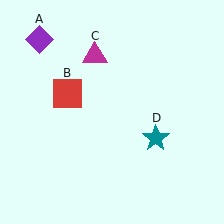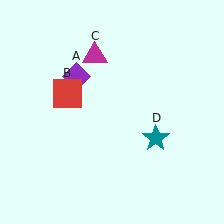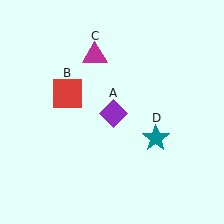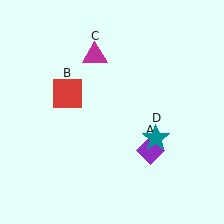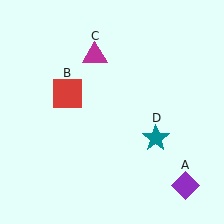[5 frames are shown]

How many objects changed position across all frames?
1 object changed position: purple diamond (object A).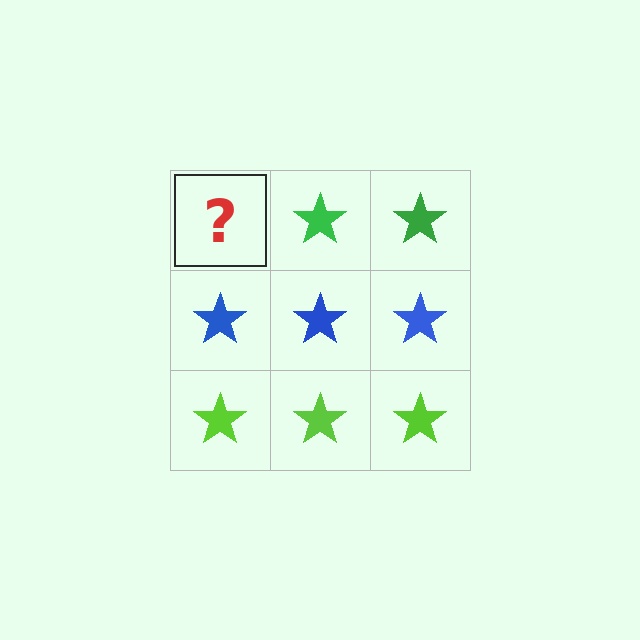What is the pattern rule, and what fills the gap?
The rule is that each row has a consistent color. The gap should be filled with a green star.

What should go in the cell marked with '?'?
The missing cell should contain a green star.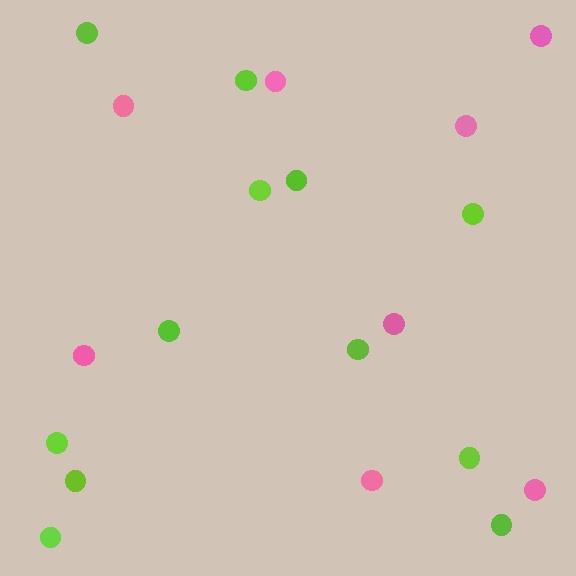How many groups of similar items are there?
There are 2 groups: one group of pink circles (8) and one group of lime circles (12).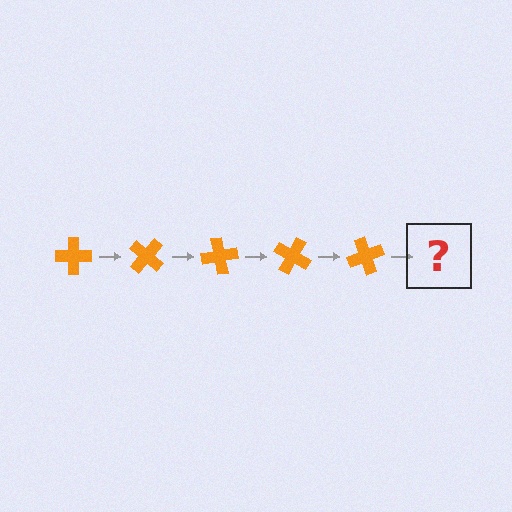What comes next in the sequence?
The next element should be an orange cross rotated 200 degrees.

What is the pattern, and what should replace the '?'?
The pattern is that the cross rotates 40 degrees each step. The '?' should be an orange cross rotated 200 degrees.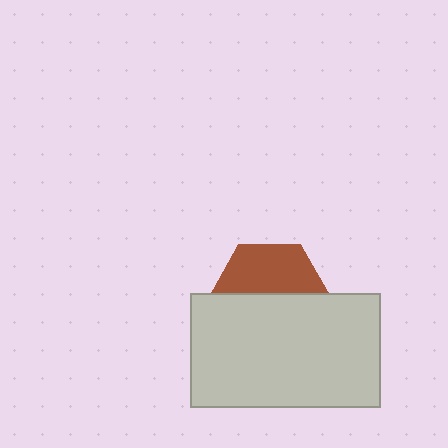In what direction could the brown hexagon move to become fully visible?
The brown hexagon could move up. That would shift it out from behind the light gray rectangle entirely.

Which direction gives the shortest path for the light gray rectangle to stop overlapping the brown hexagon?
Moving down gives the shortest separation.